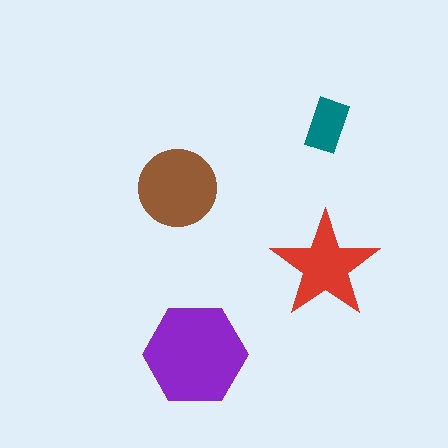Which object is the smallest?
The teal rectangle.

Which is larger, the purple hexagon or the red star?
The purple hexagon.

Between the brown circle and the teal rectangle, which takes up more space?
The brown circle.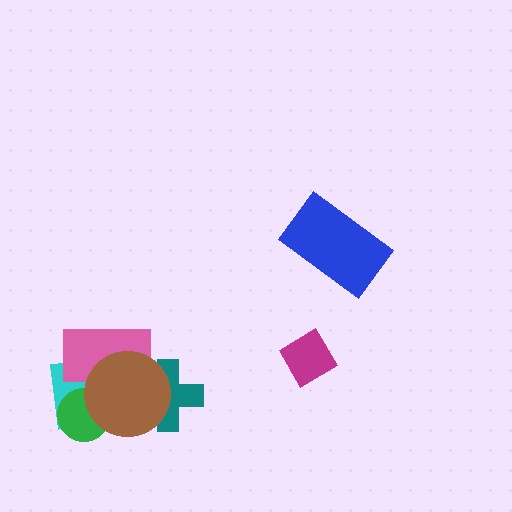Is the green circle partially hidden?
Yes, it is partially covered by another shape.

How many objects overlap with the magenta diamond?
0 objects overlap with the magenta diamond.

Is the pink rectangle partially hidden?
Yes, it is partially covered by another shape.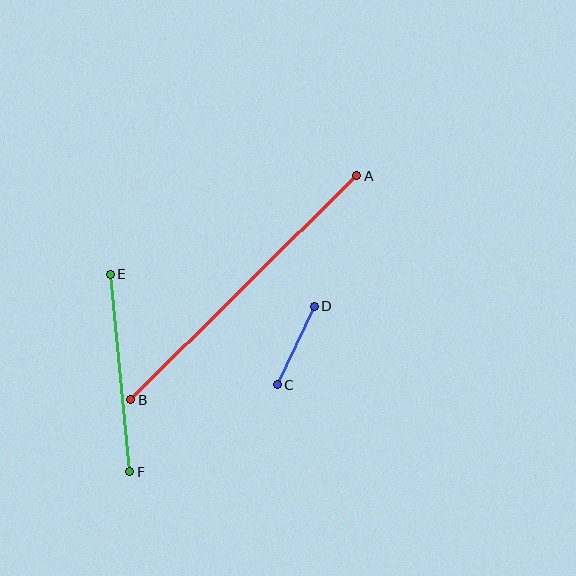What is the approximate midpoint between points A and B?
The midpoint is at approximately (244, 288) pixels.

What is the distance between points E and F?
The distance is approximately 198 pixels.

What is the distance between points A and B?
The distance is approximately 318 pixels.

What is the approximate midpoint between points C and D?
The midpoint is at approximately (296, 345) pixels.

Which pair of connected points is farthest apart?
Points A and B are farthest apart.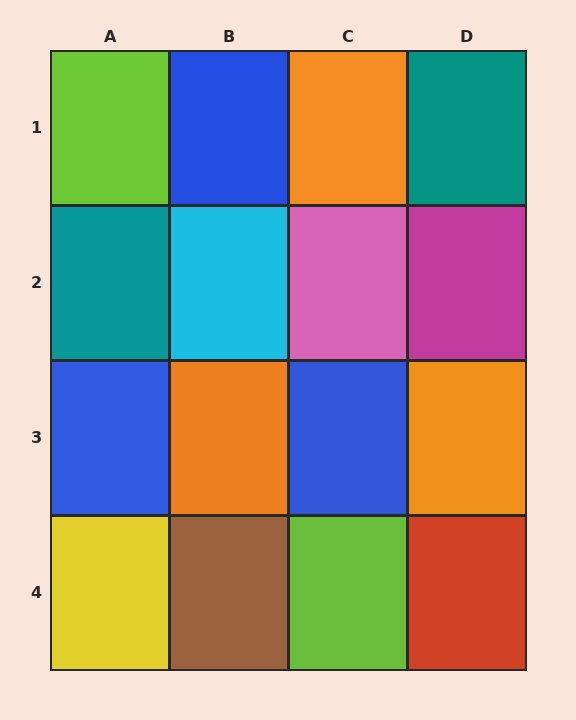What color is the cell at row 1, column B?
Blue.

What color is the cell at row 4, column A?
Yellow.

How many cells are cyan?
1 cell is cyan.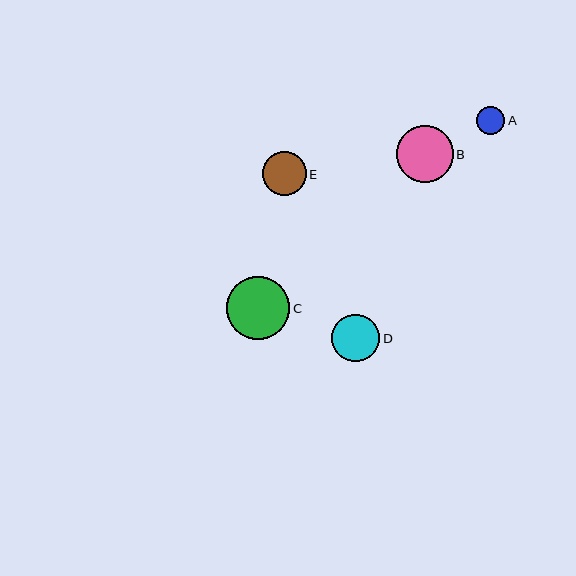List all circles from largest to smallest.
From largest to smallest: C, B, D, E, A.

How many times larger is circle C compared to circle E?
Circle C is approximately 1.5 times the size of circle E.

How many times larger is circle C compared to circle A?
Circle C is approximately 2.3 times the size of circle A.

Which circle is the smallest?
Circle A is the smallest with a size of approximately 28 pixels.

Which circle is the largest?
Circle C is the largest with a size of approximately 64 pixels.